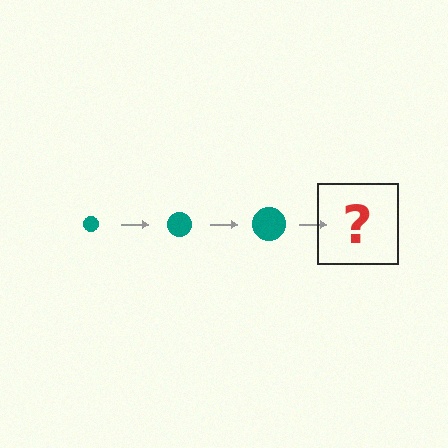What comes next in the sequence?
The next element should be a teal circle, larger than the previous one.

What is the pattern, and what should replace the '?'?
The pattern is that the circle gets progressively larger each step. The '?' should be a teal circle, larger than the previous one.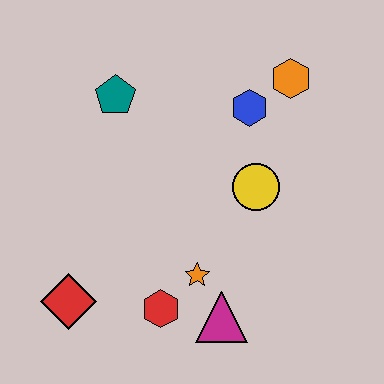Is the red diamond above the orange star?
No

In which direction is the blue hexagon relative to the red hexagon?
The blue hexagon is above the red hexagon.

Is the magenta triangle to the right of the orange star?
Yes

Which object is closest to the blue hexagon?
The orange hexagon is closest to the blue hexagon.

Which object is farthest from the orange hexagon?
The red diamond is farthest from the orange hexagon.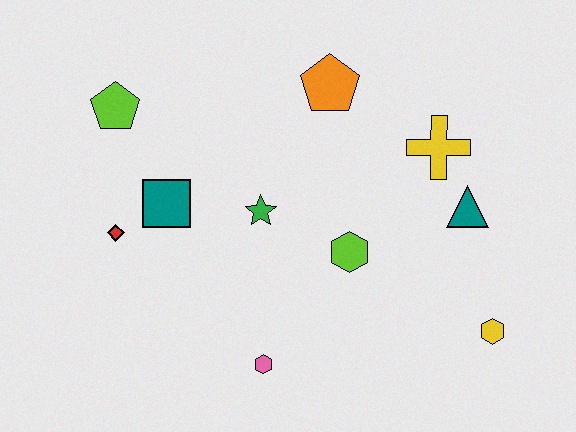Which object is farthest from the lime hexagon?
The lime pentagon is farthest from the lime hexagon.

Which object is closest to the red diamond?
The teal square is closest to the red diamond.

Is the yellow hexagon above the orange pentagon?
No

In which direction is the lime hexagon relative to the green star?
The lime hexagon is to the right of the green star.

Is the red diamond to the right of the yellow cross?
No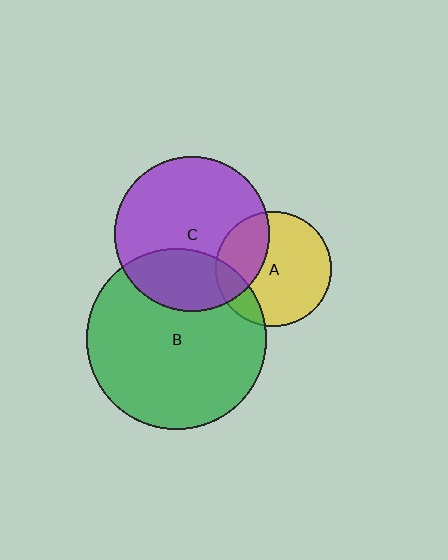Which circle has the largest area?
Circle B (green).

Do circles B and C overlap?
Yes.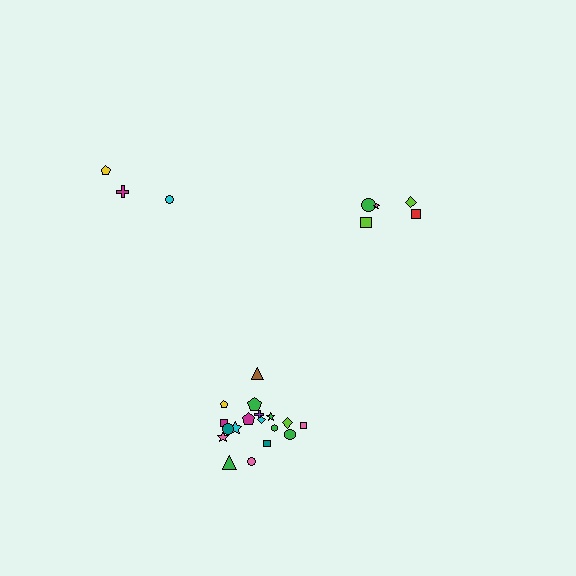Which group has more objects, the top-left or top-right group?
The top-right group.